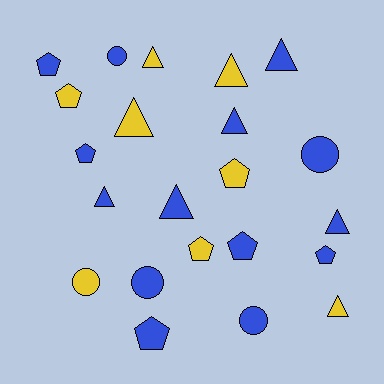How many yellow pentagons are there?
There are 3 yellow pentagons.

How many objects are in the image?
There are 22 objects.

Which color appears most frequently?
Blue, with 14 objects.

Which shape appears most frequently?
Triangle, with 9 objects.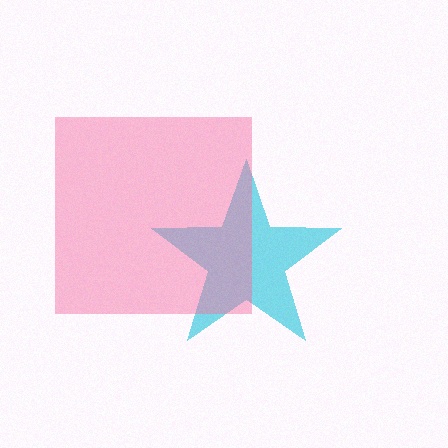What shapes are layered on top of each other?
The layered shapes are: a cyan star, a pink square.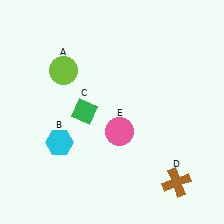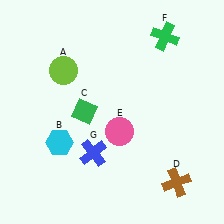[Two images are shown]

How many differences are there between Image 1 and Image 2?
There are 2 differences between the two images.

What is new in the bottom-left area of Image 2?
A blue cross (G) was added in the bottom-left area of Image 2.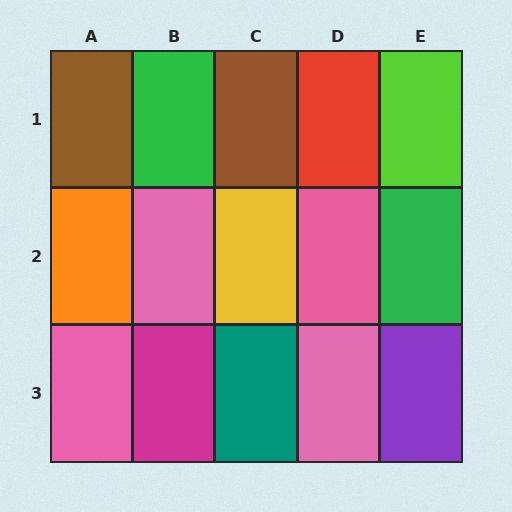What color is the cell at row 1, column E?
Lime.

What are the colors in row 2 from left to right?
Orange, pink, yellow, pink, green.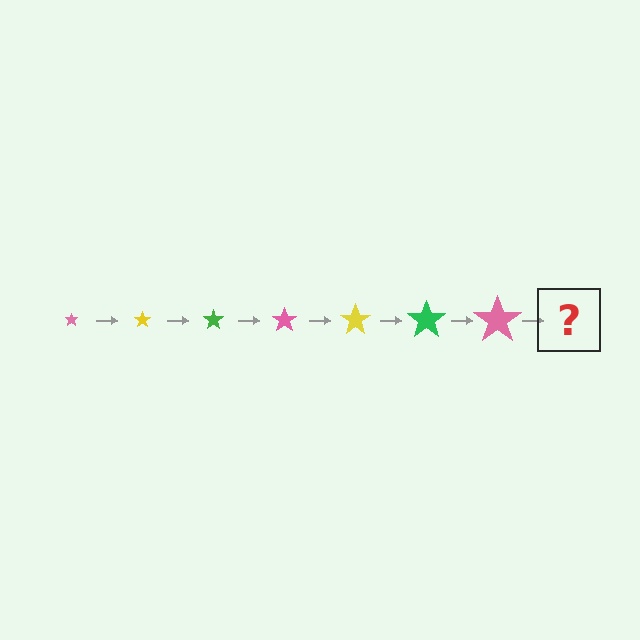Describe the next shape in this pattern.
It should be a yellow star, larger than the previous one.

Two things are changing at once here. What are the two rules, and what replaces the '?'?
The two rules are that the star grows larger each step and the color cycles through pink, yellow, and green. The '?' should be a yellow star, larger than the previous one.